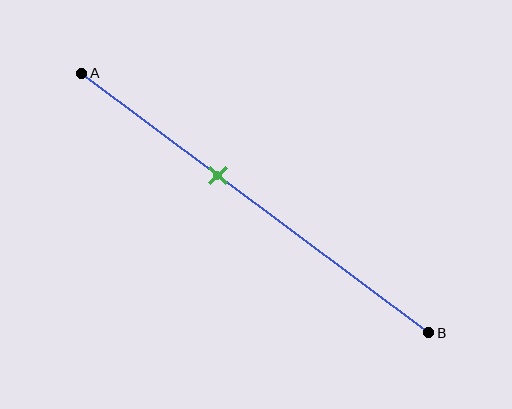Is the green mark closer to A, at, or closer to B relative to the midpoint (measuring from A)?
The green mark is closer to point A than the midpoint of segment AB.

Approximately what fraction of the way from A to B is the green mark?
The green mark is approximately 40% of the way from A to B.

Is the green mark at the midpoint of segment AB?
No, the mark is at about 40% from A, not at the 50% midpoint.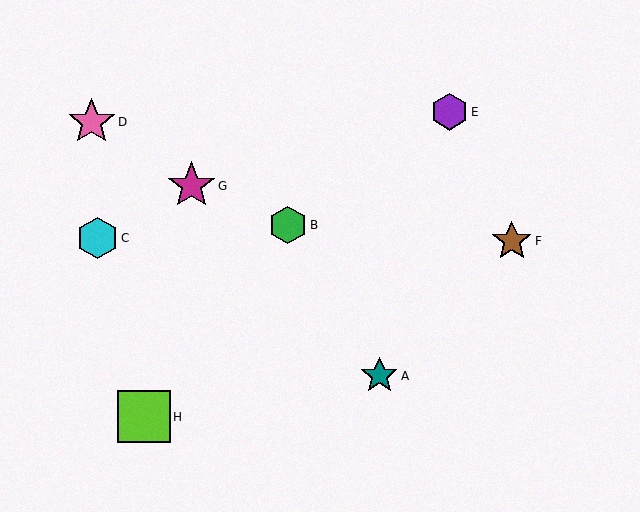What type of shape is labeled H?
Shape H is a lime square.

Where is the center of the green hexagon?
The center of the green hexagon is at (288, 225).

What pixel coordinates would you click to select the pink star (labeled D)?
Click at (92, 121) to select the pink star D.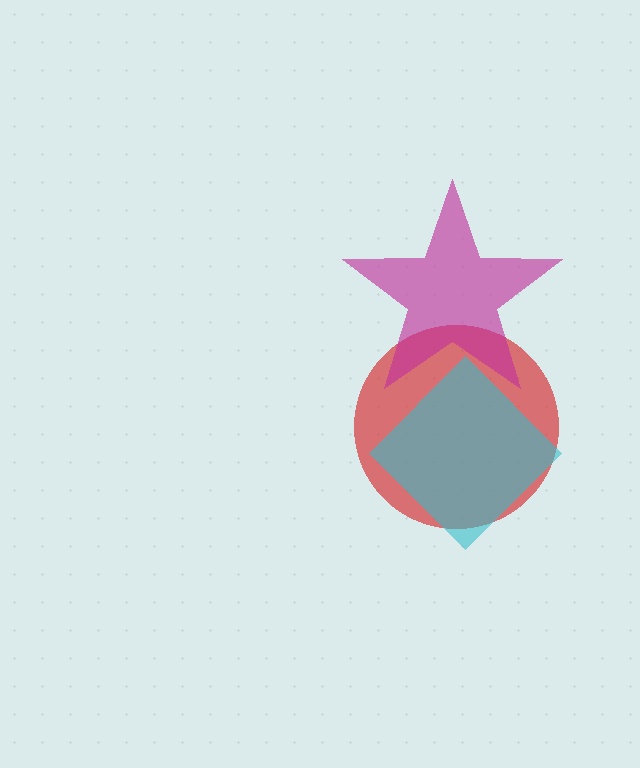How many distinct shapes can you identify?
There are 3 distinct shapes: a red circle, a cyan diamond, a magenta star.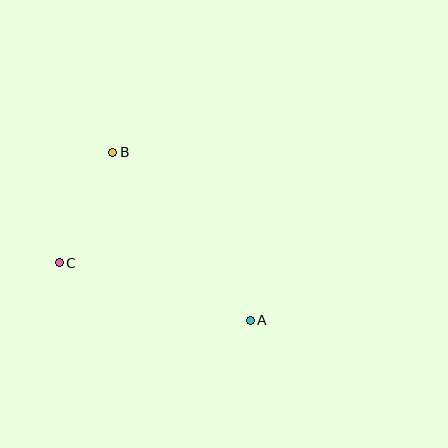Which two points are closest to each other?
Points B and C are closest to each other.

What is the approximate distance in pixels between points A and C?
The distance between A and C is approximately 200 pixels.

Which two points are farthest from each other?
Points A and B are farthest from each other.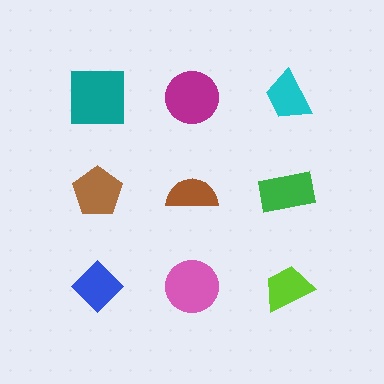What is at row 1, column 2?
A magenta circle.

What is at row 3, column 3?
A lime trapezoid.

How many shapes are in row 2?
3 shapes.